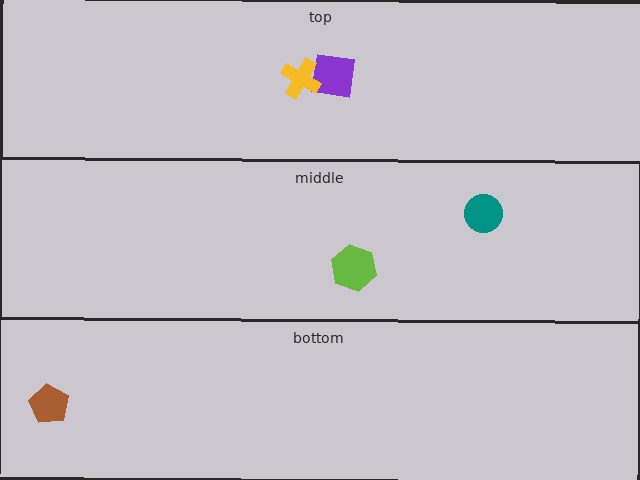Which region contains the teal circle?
The middle region.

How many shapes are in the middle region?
2.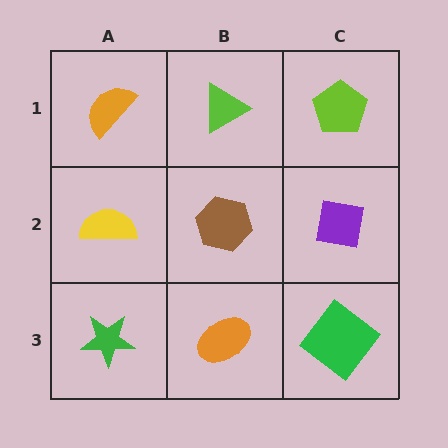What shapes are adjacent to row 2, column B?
A lime triangle (row 1, column B), an orange ellipse (row 3, column B), a yellow semicircle (row 2, column A), a purple square (row 2, column C).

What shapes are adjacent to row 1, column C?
A purple square (row 2, column C), a lime triangle (row 1, column B).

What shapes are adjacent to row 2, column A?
An orange semicircle (row 1, column A), a green star (row 3, column A), a brown hexagon (row 2, column B).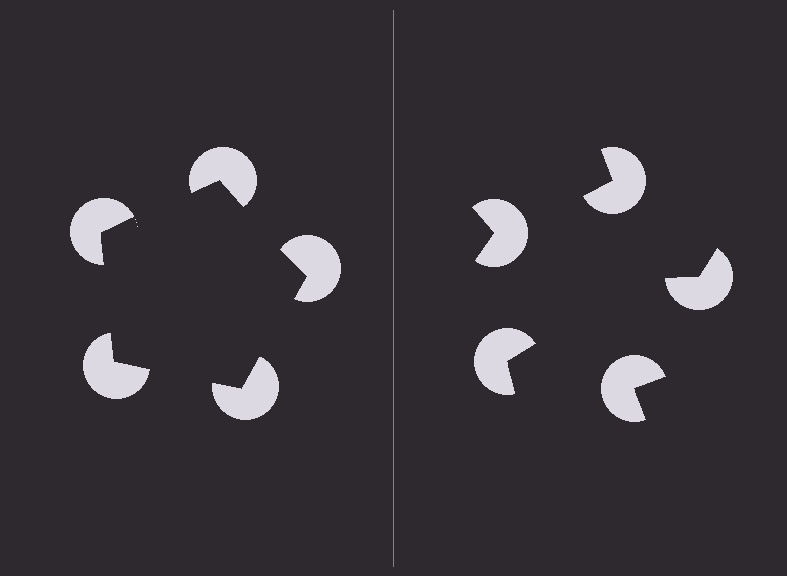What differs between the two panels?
The pac-man discs are positioned identically on both sides; only the wedge orientations differ. On the left they align to a pentagon; on the right they are misaligned.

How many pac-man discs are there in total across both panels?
10 — 5 on each side.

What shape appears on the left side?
An illusory pentagon.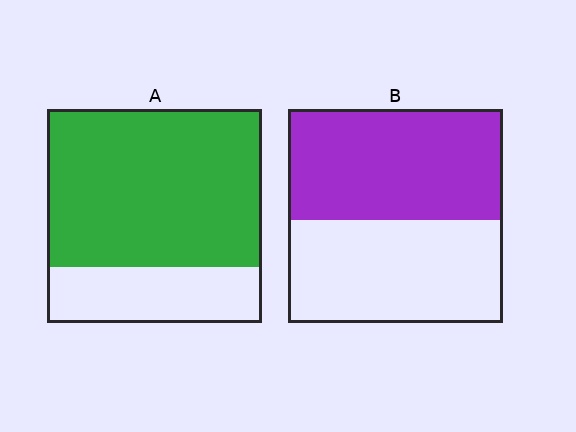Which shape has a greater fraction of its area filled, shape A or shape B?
Shape A.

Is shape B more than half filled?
Roughly half.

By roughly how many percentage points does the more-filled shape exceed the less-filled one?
By roughly 20 percentage points (A over B).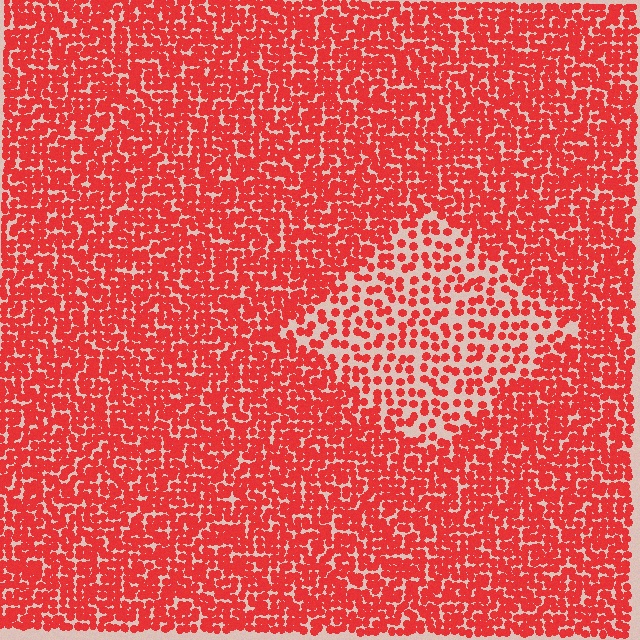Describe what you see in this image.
The image contains small red elements arranged at two different densities. A diamond-shaped region is visible where the elements are less densely packed than the surrounding area.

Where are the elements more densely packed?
The elements are more densely packed outside the diamond boundary.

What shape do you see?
I see a diamond.